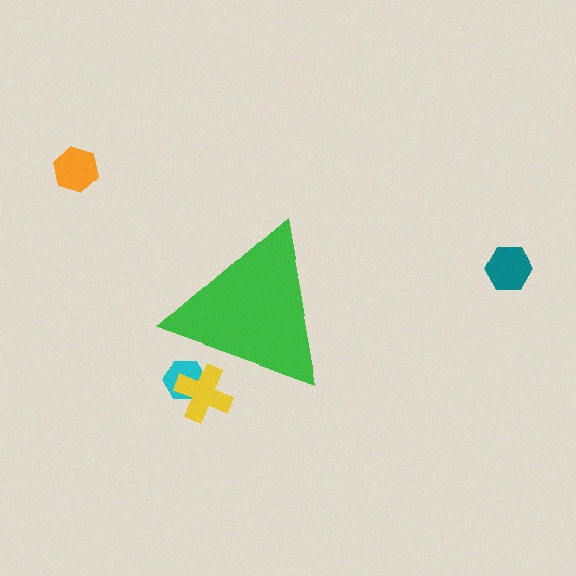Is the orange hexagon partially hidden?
No, the orange hexagon is fully visible.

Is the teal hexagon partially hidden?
No, the teal hexagon is fully visible.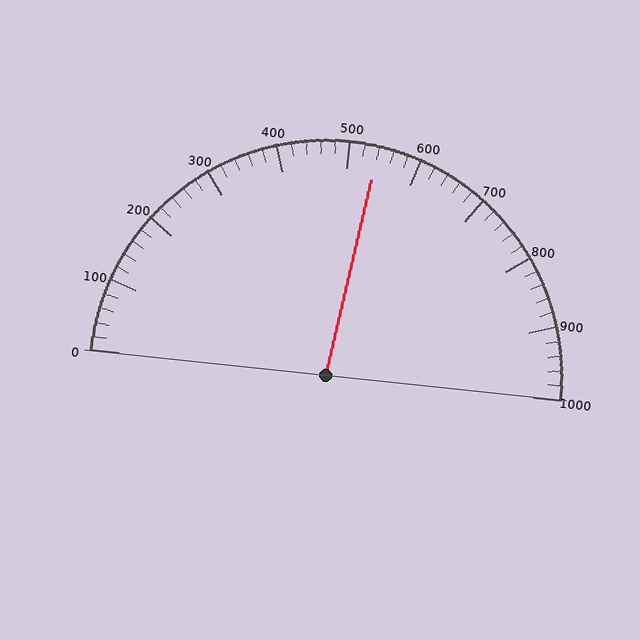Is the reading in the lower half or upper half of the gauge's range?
The reading is in the upper half of the range (0 to 1000).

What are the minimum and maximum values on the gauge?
The gauge ranges from 0 to 1000.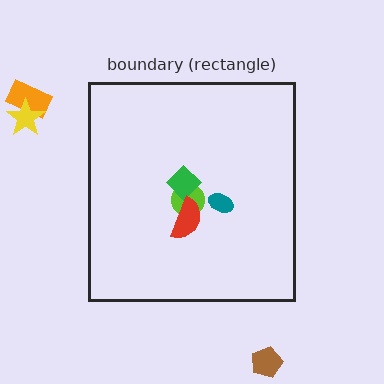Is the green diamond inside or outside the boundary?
Inside.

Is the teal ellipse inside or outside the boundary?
Inside.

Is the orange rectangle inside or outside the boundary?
Outside.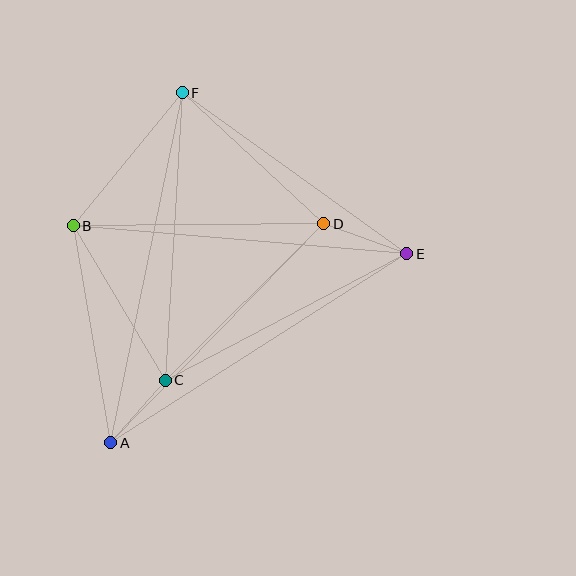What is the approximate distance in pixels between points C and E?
The distance between C and E is approximately 273 pixels.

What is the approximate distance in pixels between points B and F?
The distance between B and F is approximately 172 pixels.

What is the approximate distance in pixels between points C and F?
The distance between C and F is approximately 288 pixels.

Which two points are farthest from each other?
Points A and F are farthest from each other.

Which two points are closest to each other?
Points A and C are closest to each other.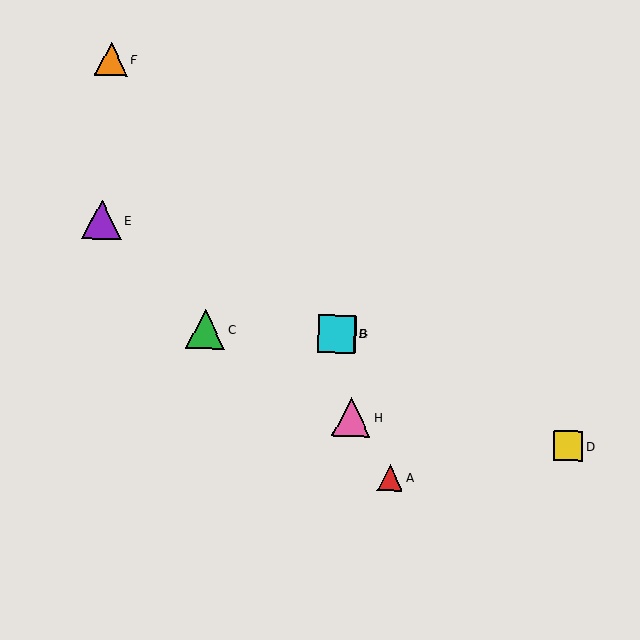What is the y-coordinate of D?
Object D is at y≈446.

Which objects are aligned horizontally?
Objects B, C, G are aligned horizontally.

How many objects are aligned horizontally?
3 objects (B, C, G) are aligned horizontally.